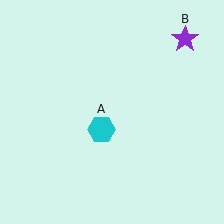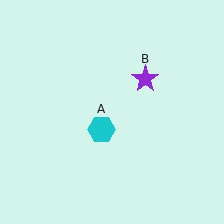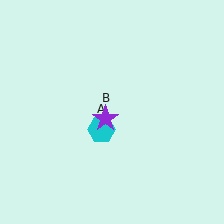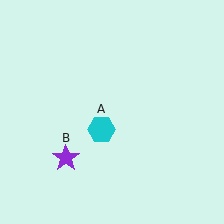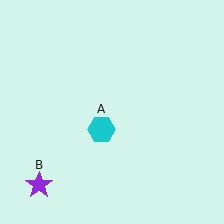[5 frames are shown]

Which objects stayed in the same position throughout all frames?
Cyan hexagon (object A) remained stationary.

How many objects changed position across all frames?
1 object changed position: purple star (object B).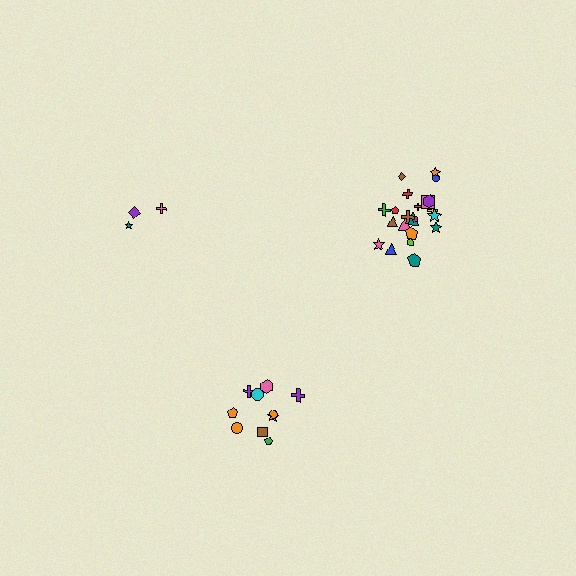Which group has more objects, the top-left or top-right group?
The top-right group.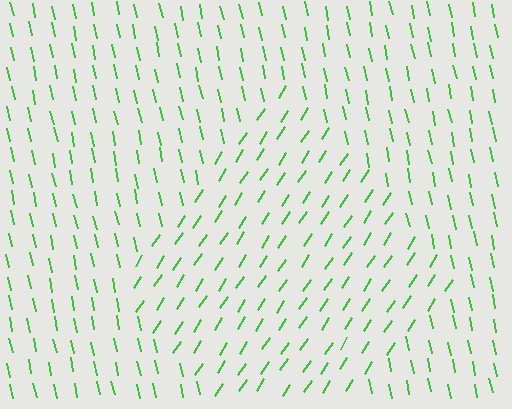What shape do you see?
I see a diamond.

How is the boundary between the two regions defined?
The boundary is defined purely by a change in line orientation (approximately 45 degrees difference). All lines are the same color and thickness.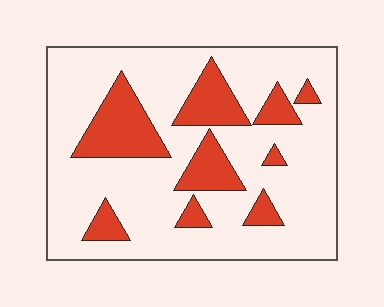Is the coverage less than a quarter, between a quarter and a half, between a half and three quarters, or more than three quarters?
Less than a quarter.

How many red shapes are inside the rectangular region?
9.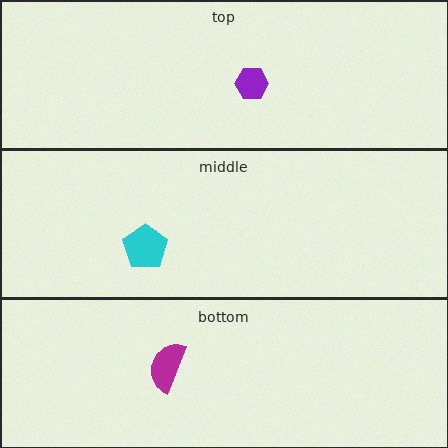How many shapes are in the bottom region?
1.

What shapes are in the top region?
The purple hexagon.